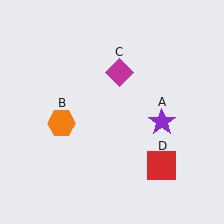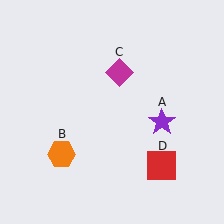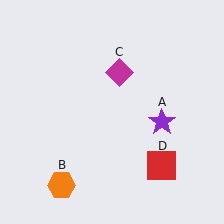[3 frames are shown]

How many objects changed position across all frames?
1 object changed position: orange hexagon (object B).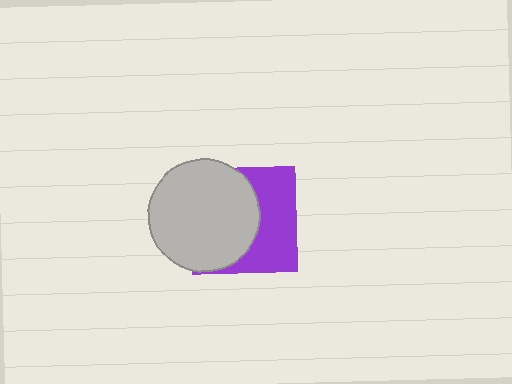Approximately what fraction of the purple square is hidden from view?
Roughly 56% of the purple square is hidden behind the light gray circle.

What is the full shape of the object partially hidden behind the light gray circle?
The partially hidden object is a purple square.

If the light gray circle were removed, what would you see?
You would see the complete purple square.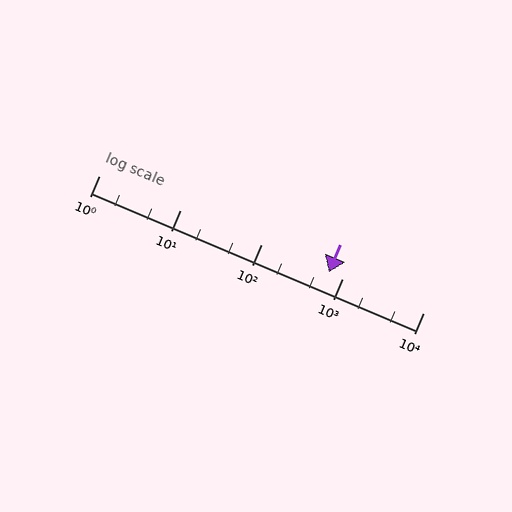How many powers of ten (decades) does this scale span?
The scale spans 4 decades, from 1 to 10000.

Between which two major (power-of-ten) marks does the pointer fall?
The pointer is between 100 and 1000.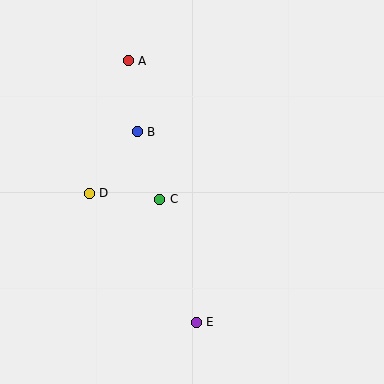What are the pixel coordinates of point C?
Point C is at (160, 199).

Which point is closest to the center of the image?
Point C at (160, 199) is closest to the center.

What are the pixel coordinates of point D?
Point D is at (89, 193).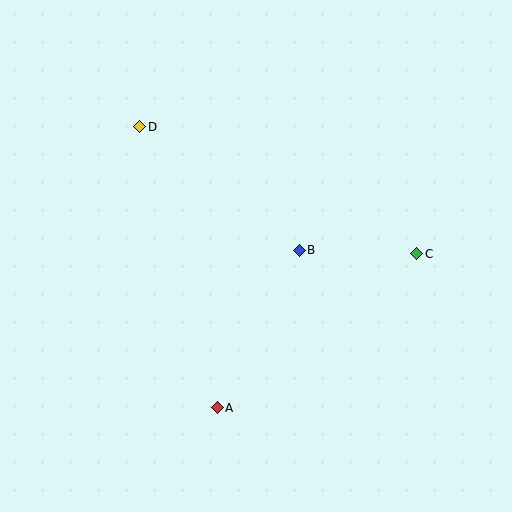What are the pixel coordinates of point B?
Point B is at (299, 250).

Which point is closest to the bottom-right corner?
Point C is closest to the bottom-right corner.